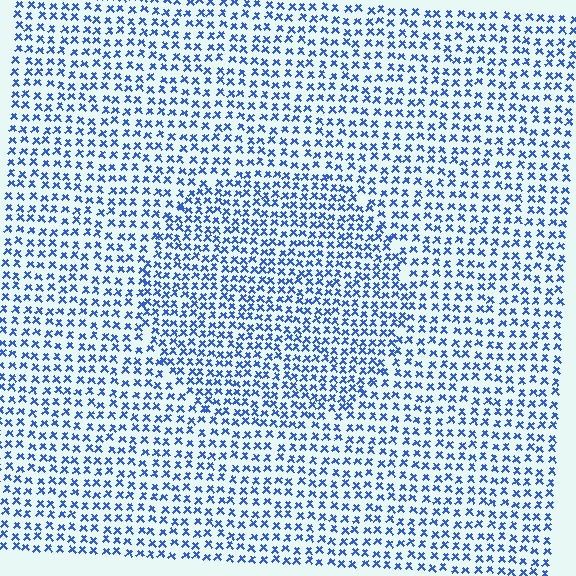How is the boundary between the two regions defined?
The boundary is defined by a change in element density (approximately 1.4x ratio). All elements are the same color, size, and shape.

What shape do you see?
I see a circle.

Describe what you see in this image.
The image contains small blue elements arranged at two different densities. A circle-shaped region is visible where the elements are more densely packed than the surrounding area.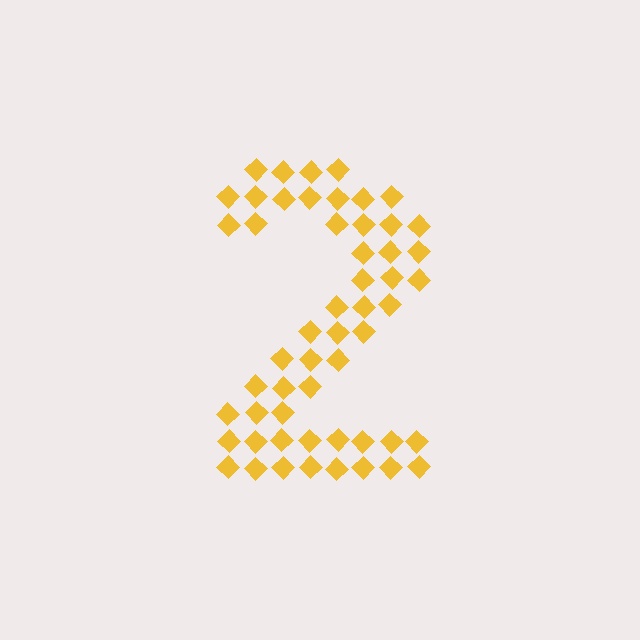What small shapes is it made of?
It is made of small diamonds.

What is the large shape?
The large shape is the digit 2.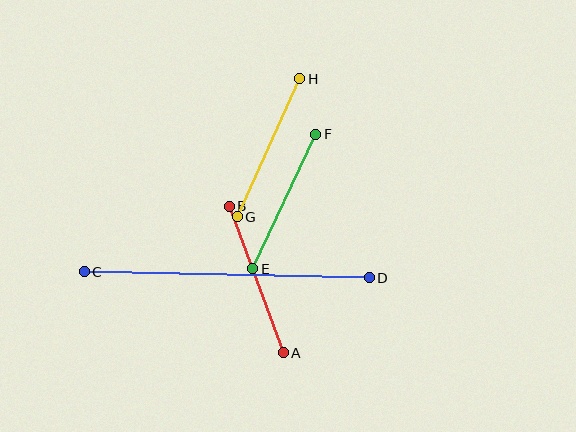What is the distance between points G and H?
The distance is approximately 151 pixels.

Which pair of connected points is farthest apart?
Points C and D are farthest apart.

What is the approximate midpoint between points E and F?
The midpoint is at approximately (284, 201) pixels.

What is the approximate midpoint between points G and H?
The midpoint is at approximately (268, 148) pixels.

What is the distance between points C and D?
The distance is approximately 286 pixels.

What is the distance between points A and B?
The distance is approximately 156 pixels.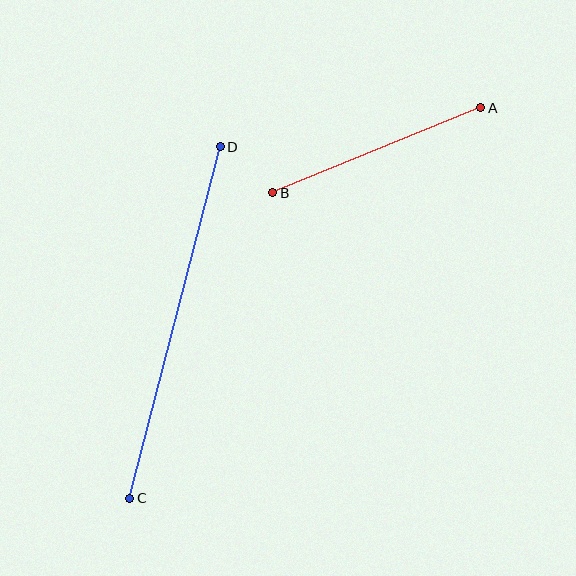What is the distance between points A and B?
The distance is approximately 225 pixels.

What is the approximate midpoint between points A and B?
The midpoint is at approximately (377, 150) pixels.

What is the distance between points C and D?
The distance is approximately 363 pixels.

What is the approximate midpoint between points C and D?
The midpoint is at approximately (175, 322) pixels.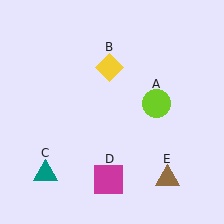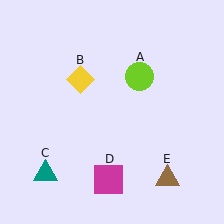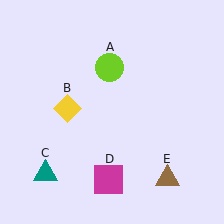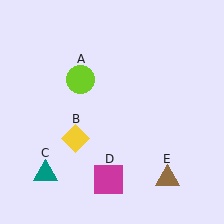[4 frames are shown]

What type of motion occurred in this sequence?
The lime circle (object A), yellow diamond (object B) rotated counterclockwise around the center of the scene.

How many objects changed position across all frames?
2 objects changed position: lime circle (object A), yellow diamond (object B).